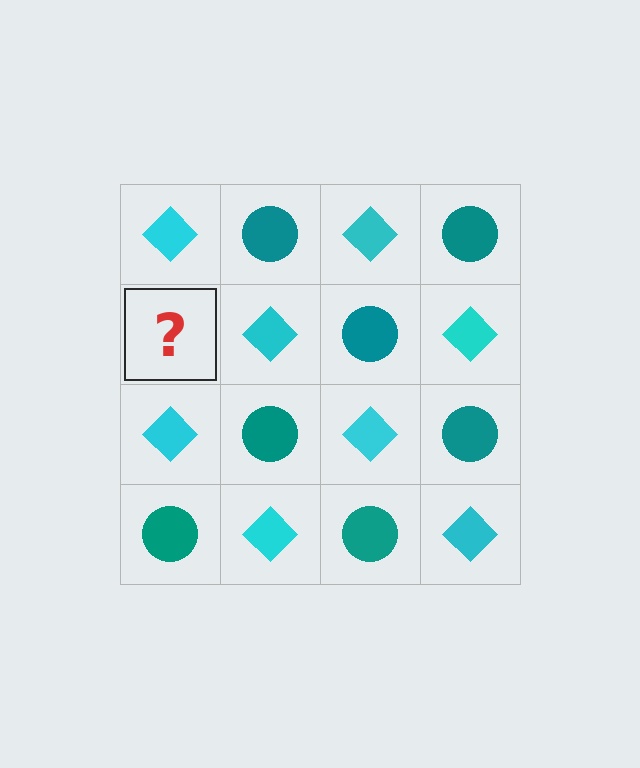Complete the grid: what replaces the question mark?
The question mark should be replaced with a teal circle.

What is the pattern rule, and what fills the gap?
The rule is that it alternates cyan diamond and teal circle in a checkerboard pattern. The gap should be filled with a teal circle.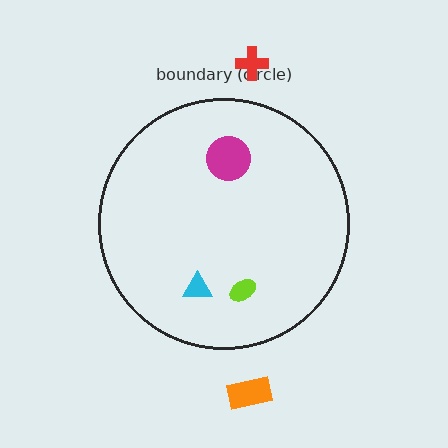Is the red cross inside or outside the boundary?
Outside.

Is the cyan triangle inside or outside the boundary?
Inside.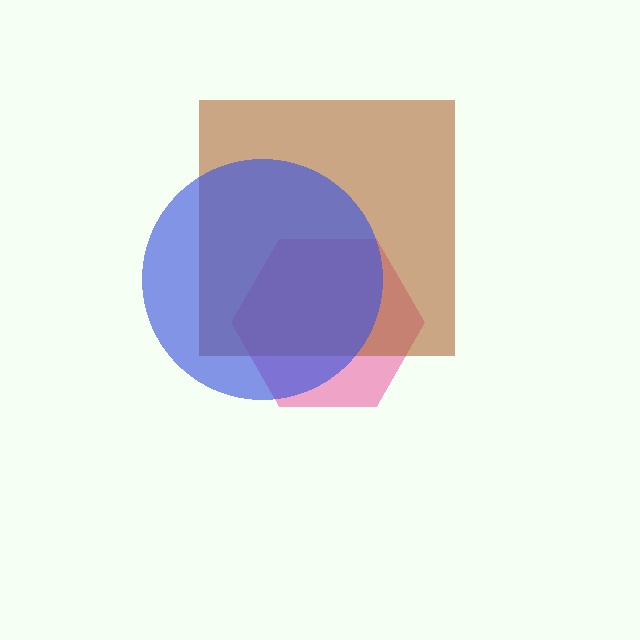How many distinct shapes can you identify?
There are 3 distinct shapes: a pink hexagon, a brown square, a blue circle.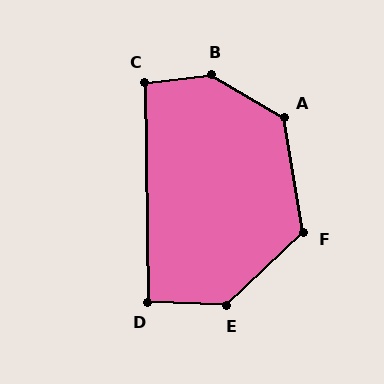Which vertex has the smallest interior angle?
D, at approximately 93 degrees.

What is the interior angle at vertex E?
Approximately 134 degrees (obtuse).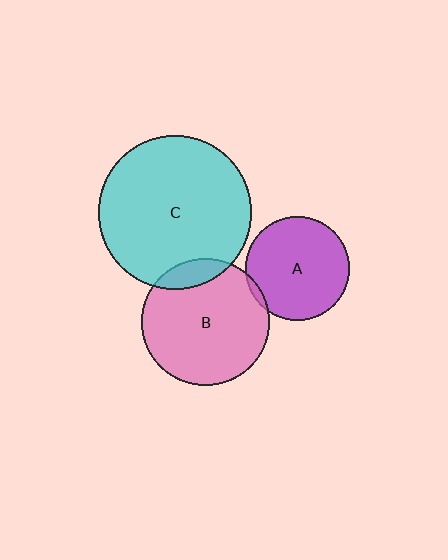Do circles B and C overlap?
Yes.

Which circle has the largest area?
Circle C (cyan).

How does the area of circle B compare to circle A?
Approximately 1.5 times.